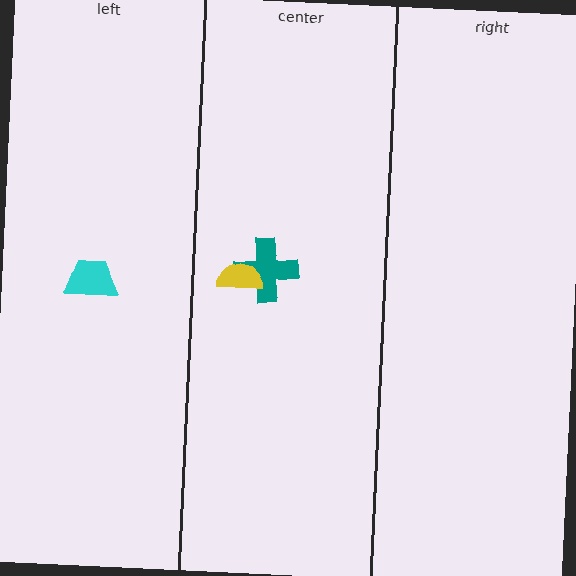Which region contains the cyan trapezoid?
The left region.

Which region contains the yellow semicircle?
The center region.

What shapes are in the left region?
The cyan trapezoid.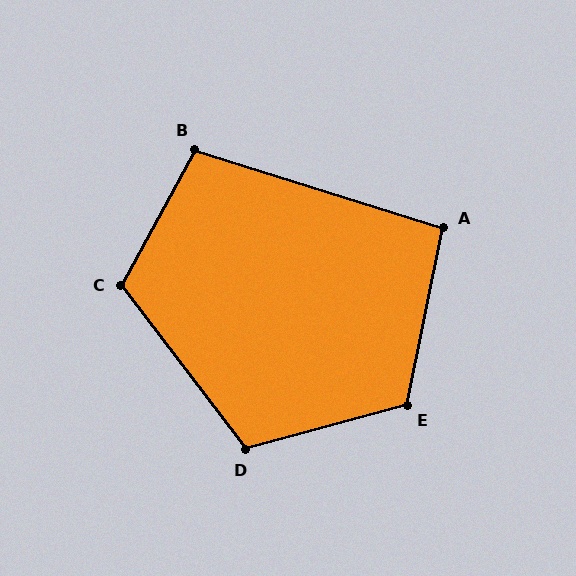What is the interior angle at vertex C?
Approximately 114 degrees (obtuse).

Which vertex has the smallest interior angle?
A, at approximately 96 degrees.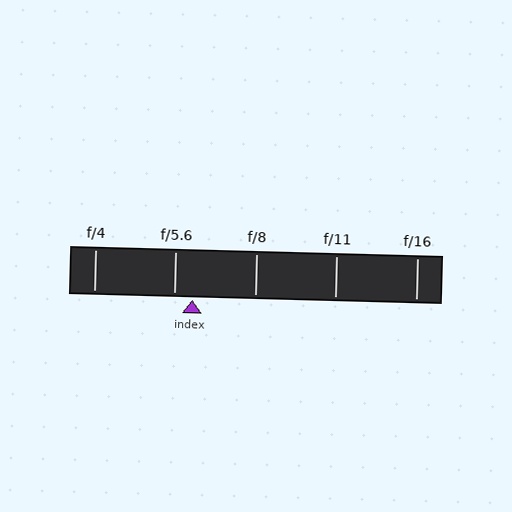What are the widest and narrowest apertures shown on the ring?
The widest aperture shown is f/4 and the narrowest is f/16.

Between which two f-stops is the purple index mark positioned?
The index mark is between f/5.6 and f/8.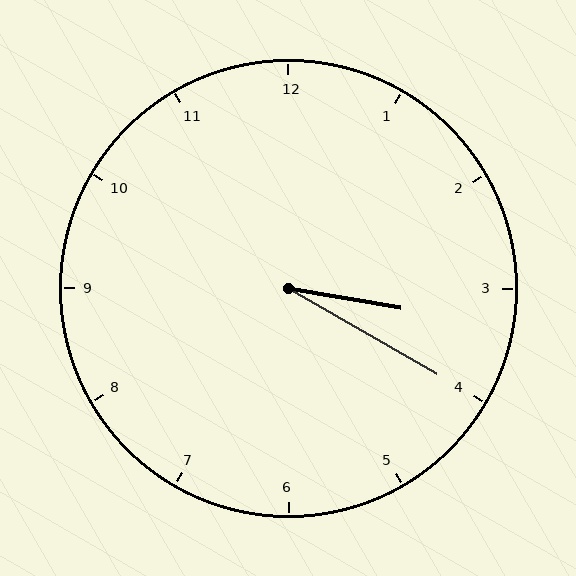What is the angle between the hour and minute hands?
Approximately 20 degrees.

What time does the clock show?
3:20.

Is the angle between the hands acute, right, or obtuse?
It is acute.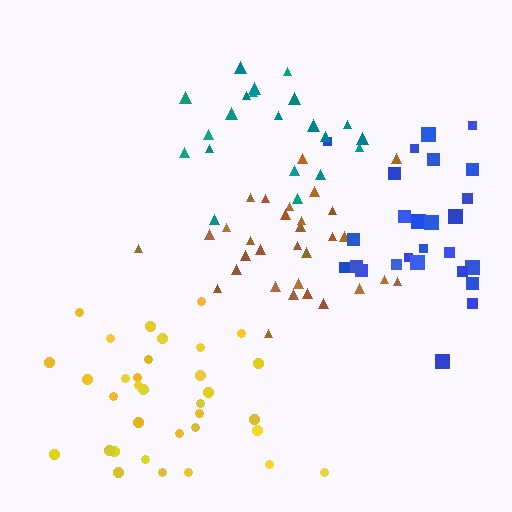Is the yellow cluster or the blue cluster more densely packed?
Yellow.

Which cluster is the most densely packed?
Brown.